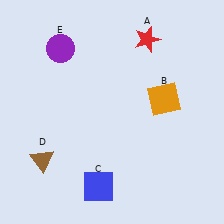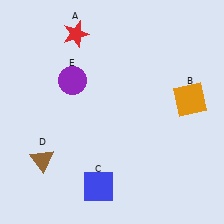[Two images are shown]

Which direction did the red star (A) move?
The red star (A) moved left.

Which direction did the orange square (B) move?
The orange square (B) moved right.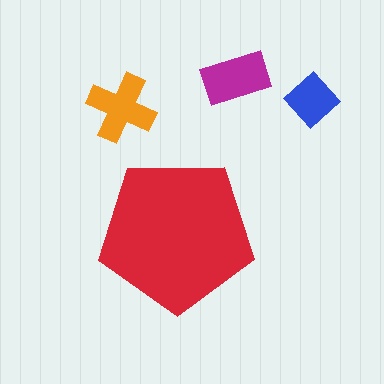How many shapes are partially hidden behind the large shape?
0 shapes are partially hidden.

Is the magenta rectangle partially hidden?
No, the magenta rectangle is fully visible.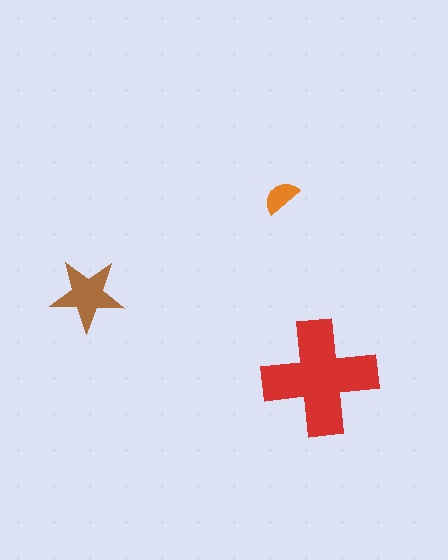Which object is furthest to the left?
The brown star is leftmost.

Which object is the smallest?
The orange semicircle.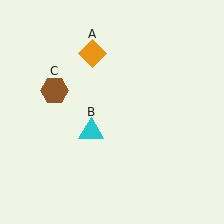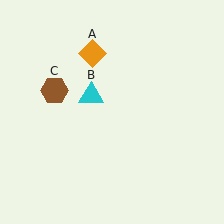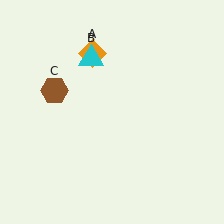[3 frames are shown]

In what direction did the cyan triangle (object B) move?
The cyan triangle (object B) moved up.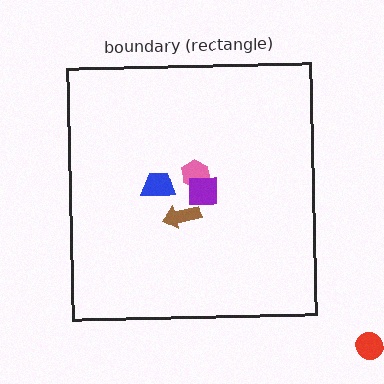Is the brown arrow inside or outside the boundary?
Inside.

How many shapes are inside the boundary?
4 inside, 1 outside.